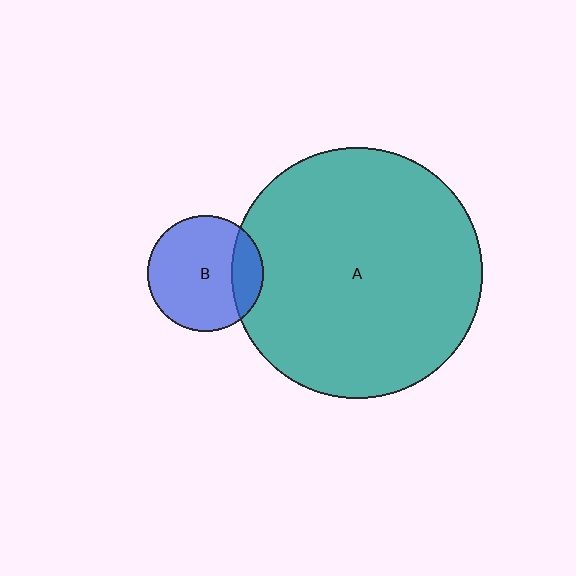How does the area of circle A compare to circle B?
Approximately 4.6 times.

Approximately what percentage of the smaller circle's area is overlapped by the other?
Approximately 20%.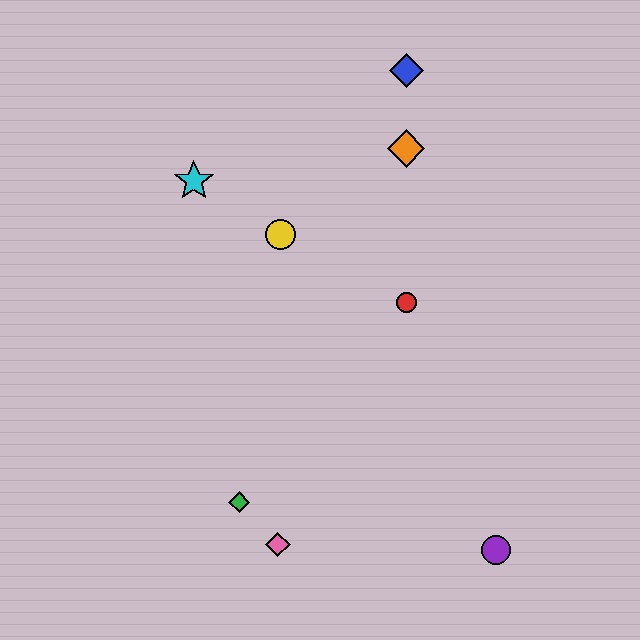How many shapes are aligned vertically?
3 shapes (the red circle, the blue diamond, the orange diamond) are aligned vertically.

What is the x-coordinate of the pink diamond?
The pink diamond is at x≈278.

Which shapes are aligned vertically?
The red circle, the blue diamond, the orange diamond are aligned vertically.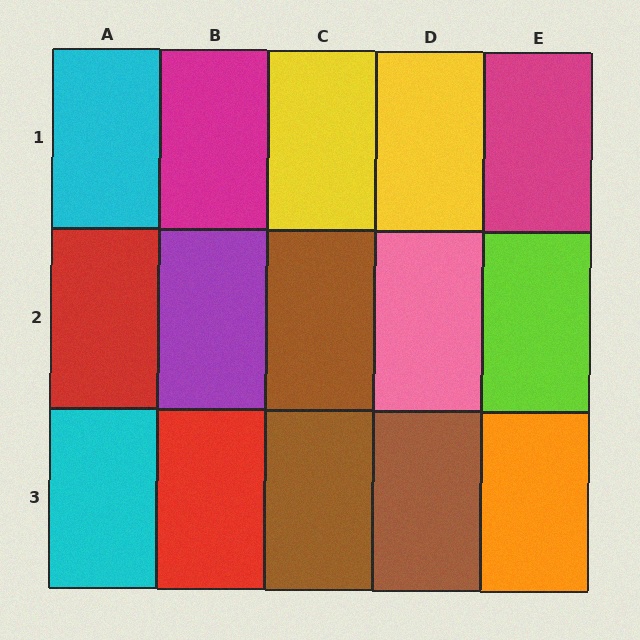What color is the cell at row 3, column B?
Red.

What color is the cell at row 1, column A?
Cyan.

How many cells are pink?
1 cell is pink.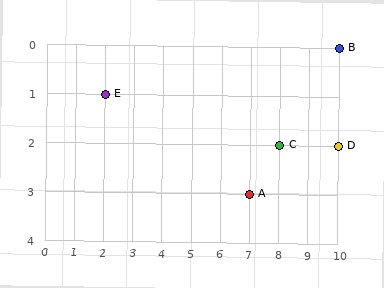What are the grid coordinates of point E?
Point E is at grid coordinates (2, 1).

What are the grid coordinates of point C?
Point C is at grid coordinates (8, 2).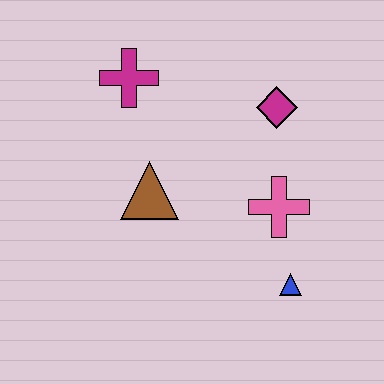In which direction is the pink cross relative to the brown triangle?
The pink cross is to the right of the brown triangle.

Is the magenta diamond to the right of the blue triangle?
No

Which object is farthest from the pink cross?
The magenta cross is farthest from the pink cross.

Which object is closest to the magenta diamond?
The pink cross is closest to the magenta diamond.